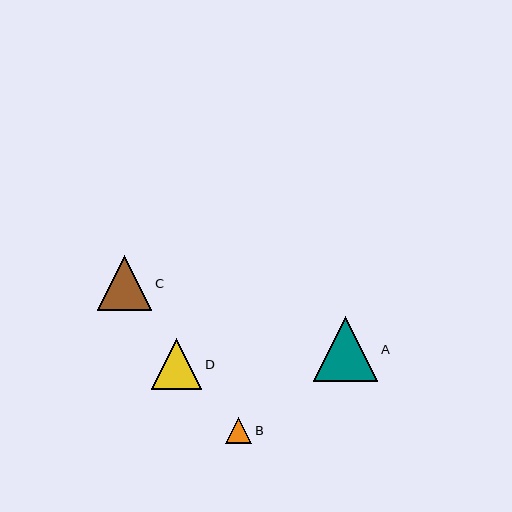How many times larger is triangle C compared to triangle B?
Triangle C is approximately 2.1 times the size of triangle B.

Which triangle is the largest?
Triangle A is the largest with a size of approximately 65 pixels.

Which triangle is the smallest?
Triangle B is the smallest with a size of approximately 26 pixels.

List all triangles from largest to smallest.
From largest to smallest: A, C, D, B.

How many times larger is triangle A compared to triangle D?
Triangle A is approximately 1.3 times the size of triangle D.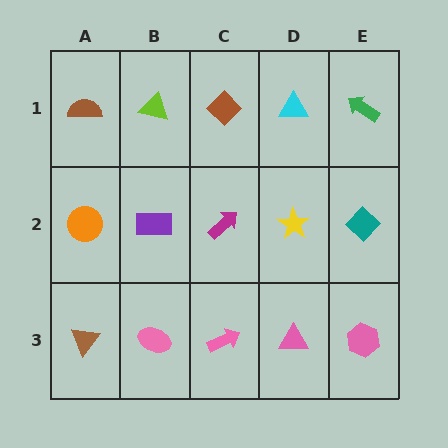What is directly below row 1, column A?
An orange circle.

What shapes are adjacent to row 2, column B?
A lime triangle (row 1, column B), a pink ellipse (row 3, column B), an orange circle (row 2, column A), a magenta arrow (row 2, column C).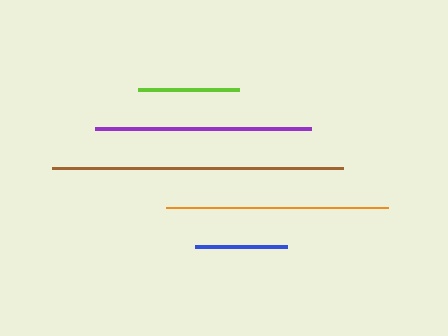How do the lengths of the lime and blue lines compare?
The lime and blue lines are approximately the same length.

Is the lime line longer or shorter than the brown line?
The brown line is longer than the lime line.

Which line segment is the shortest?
The blue line is the shortest at approximately 92 pixels.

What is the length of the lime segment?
The lime segment is approximately 101 pixels long.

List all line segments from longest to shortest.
From longest to shortest: brown, orange, purple, lime, blue.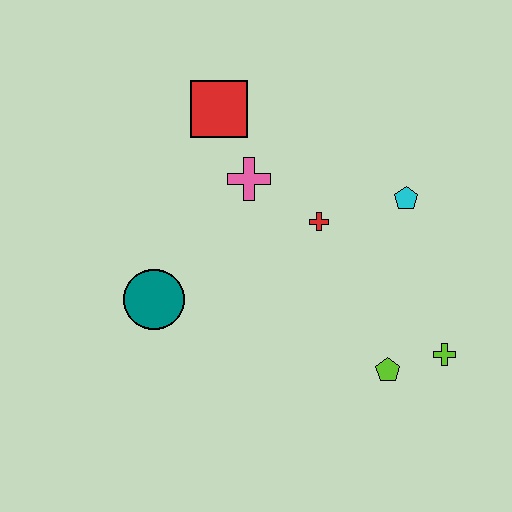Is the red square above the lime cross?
Yes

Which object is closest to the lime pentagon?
The lime cross is closest to the lime pentagon.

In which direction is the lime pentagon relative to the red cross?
The lime pentagon is below the red cross.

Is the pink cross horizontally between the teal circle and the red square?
No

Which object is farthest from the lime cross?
The red square is farthest from the lime cross.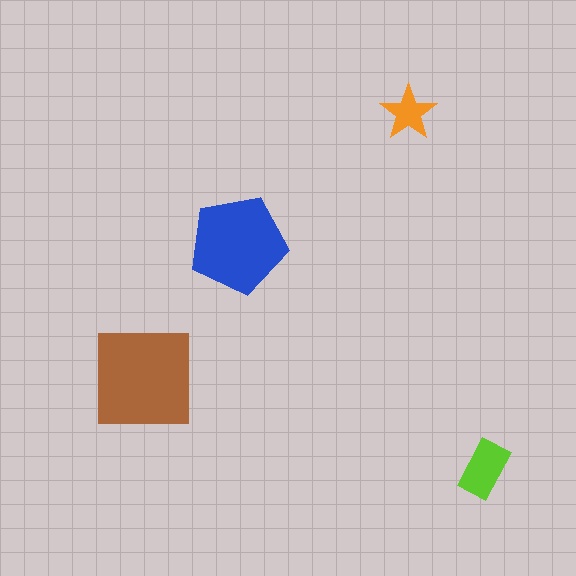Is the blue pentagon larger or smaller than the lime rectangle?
Larger.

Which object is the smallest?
The orange star.